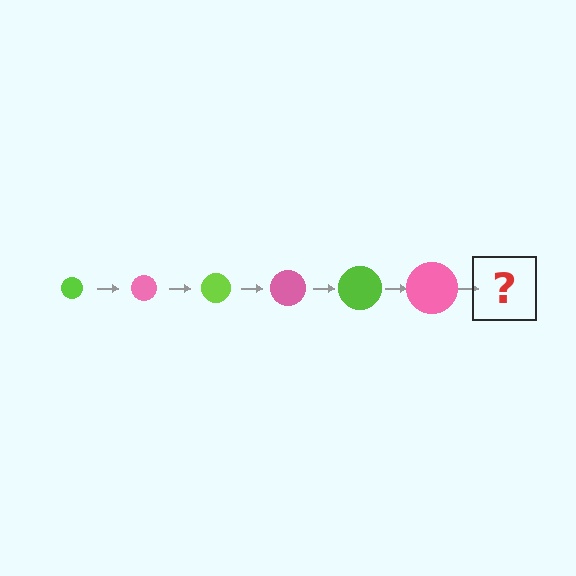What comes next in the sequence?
The next element should be a lime circle, larger than the previous one.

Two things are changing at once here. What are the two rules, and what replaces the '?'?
The two rules are that the circle grows larger each step and the color cycles through lime and pink. The '?' should be a lime circle, larger than the previous one.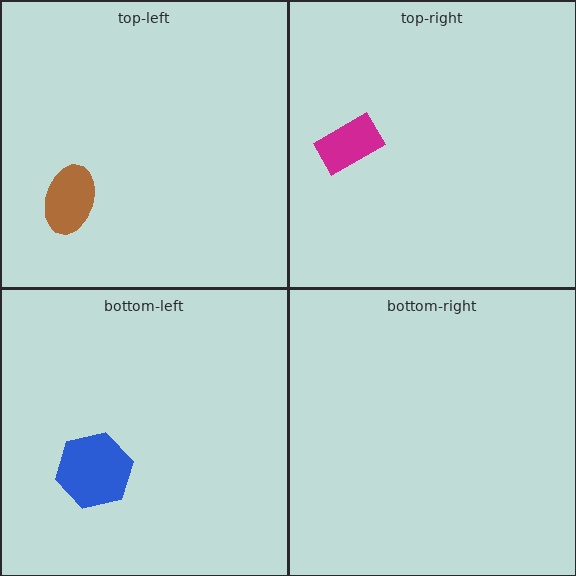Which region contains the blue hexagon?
The bottom-left region.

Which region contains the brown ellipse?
The top-left region.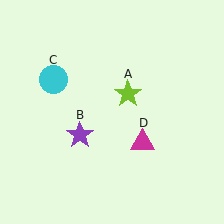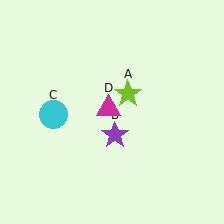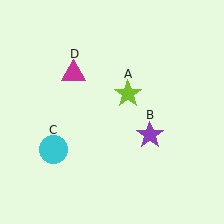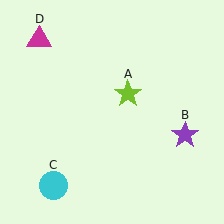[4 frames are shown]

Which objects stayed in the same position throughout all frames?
Lime star (object A) remained stationary.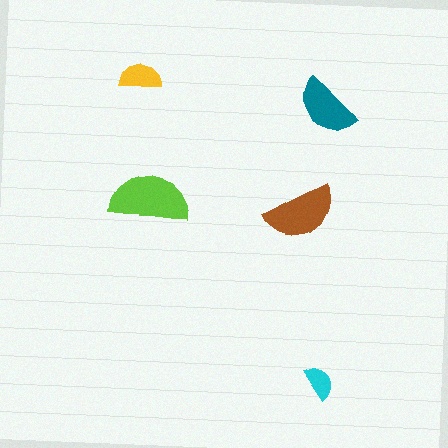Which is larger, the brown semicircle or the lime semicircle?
The lime one.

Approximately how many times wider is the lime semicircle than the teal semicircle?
About 1.5 times wider.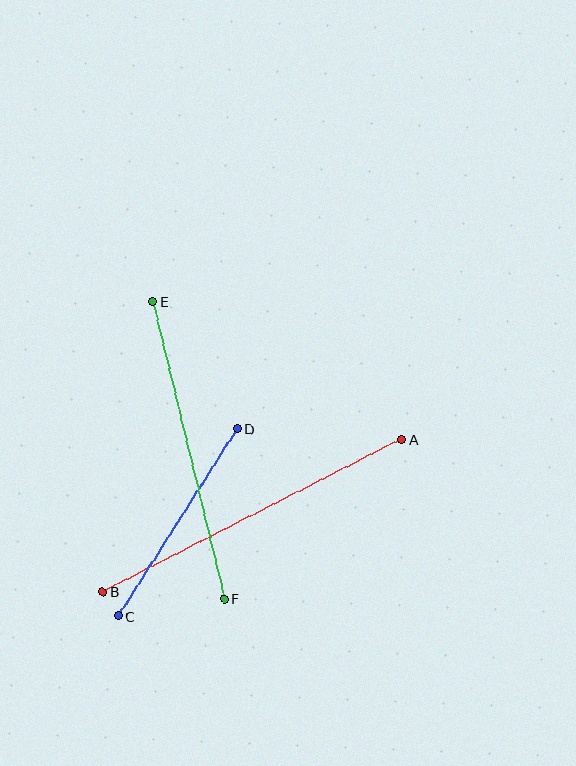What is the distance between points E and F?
The distance is approximately 305 pixels.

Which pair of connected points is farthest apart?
Points A and B are farthest apart.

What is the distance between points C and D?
The distance is approximately 222 pixels.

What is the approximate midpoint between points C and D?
The midpoint is at approximately (178, 522) pixels.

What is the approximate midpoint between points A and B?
The midpoint is at approximately (252, 516) pixels.